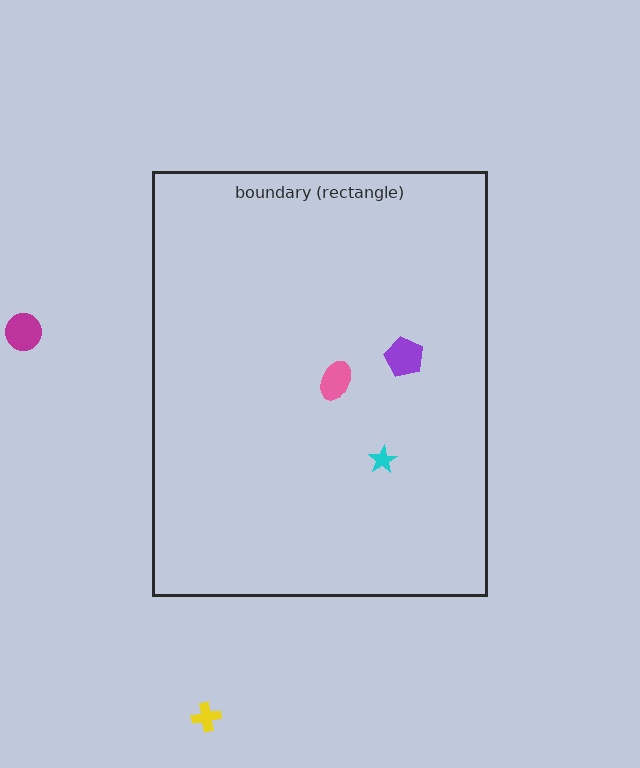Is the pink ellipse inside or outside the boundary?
Inside.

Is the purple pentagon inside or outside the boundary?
Inside.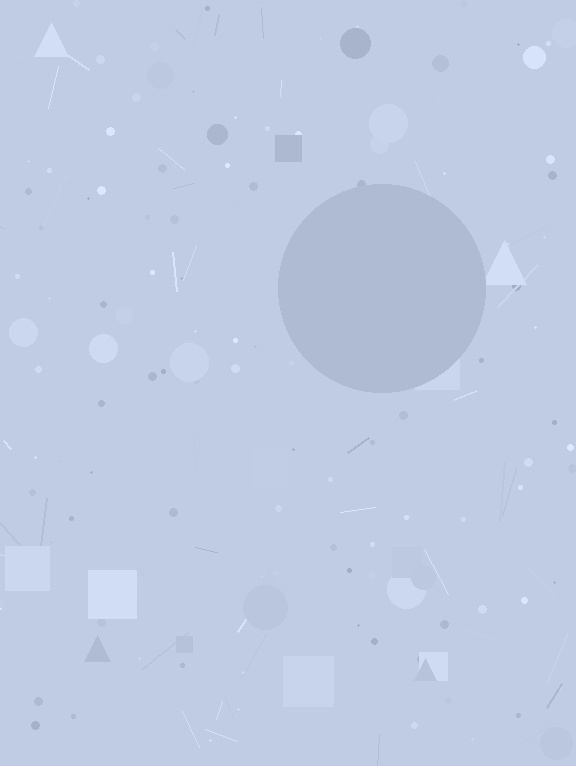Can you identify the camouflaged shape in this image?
The camouflaged shape is a circle.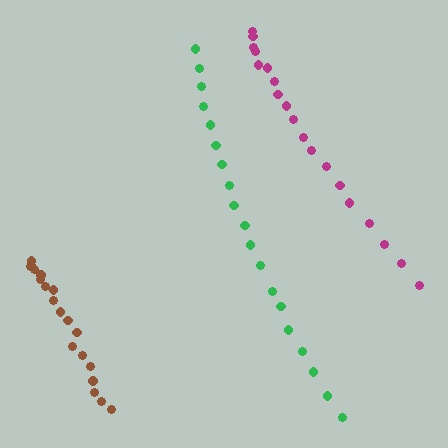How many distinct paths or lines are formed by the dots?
There are 3 distinct paths.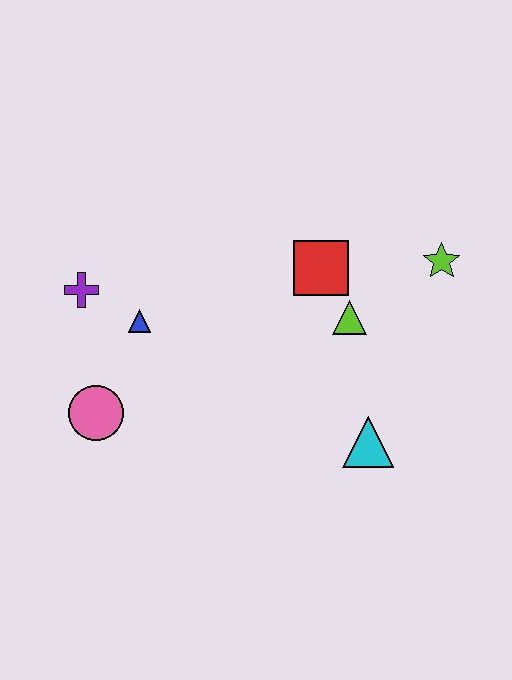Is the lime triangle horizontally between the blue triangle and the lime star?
Yes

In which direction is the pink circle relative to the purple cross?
The pink circle is below the purple cross.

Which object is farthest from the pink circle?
The lime star is farthest from the pink circle.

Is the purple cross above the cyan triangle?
Yes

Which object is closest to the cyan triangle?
The lime triangle is closest to the cyan triangle.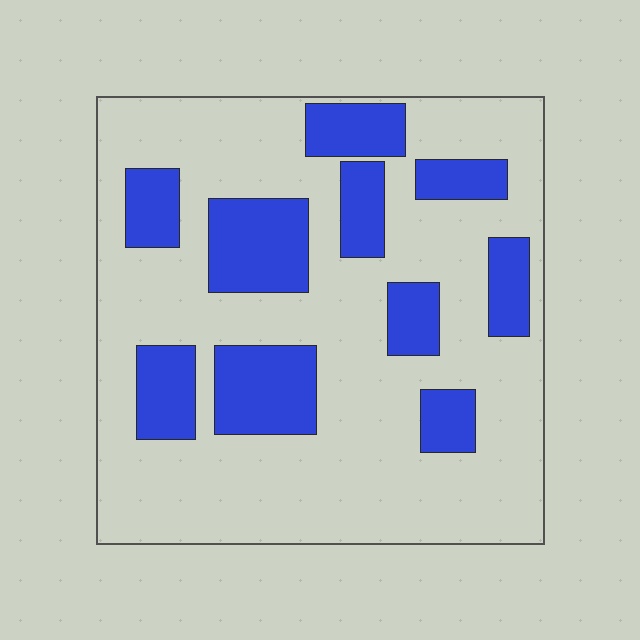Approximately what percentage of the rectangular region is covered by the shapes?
Approximately 25%.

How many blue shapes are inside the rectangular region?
10.